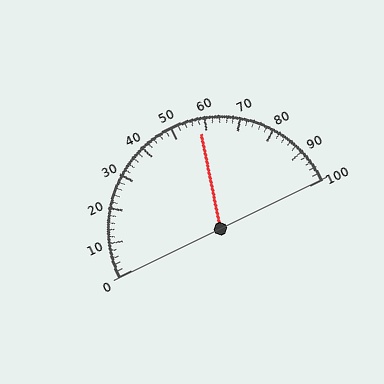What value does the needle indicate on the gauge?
The needle indicates approximately 58.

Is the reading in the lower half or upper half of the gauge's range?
The reading is in the upper half of the range (0 to 100).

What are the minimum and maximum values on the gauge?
The gauge ranges from 0 to 100.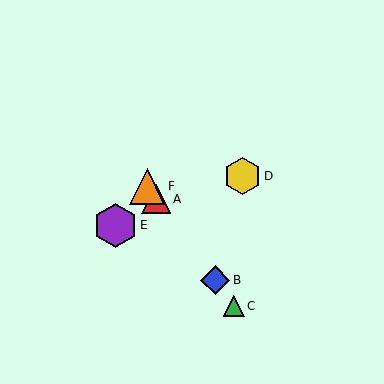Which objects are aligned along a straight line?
Objects A, B, C, F are aligned along a straight line.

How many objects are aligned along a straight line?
4 objects (A, B, C, F) are aligned along a straight line.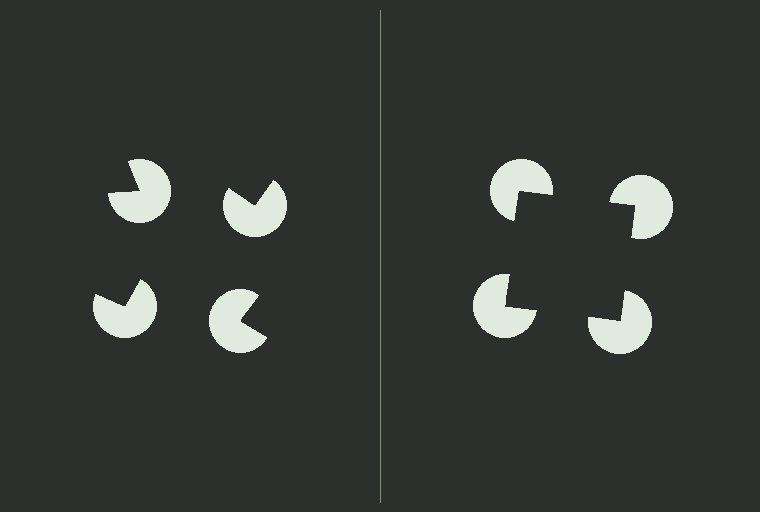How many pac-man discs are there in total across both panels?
8 — 4 on each side.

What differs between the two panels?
The pac-man discs are positioned identically on both sides; only the wedge orientations differ. On the right they align to a square; on the left they are misaligned.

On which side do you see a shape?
An illusory square appears on the right side. On the left side the wedge cuts are rotated, so no coherent shape forms.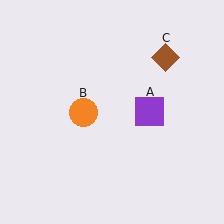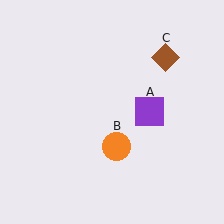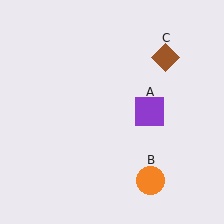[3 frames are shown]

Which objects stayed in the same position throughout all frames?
Purple square (object A) and brown diamond (object C) remained stationary.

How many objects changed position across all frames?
1 object changed position: orange circle (object B).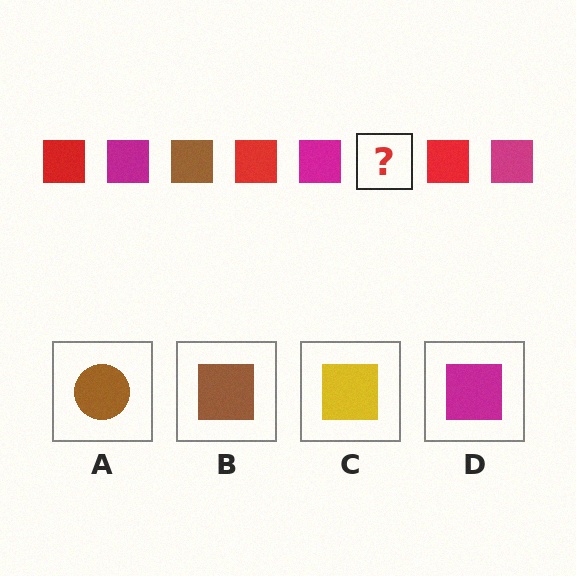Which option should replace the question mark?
Option B.